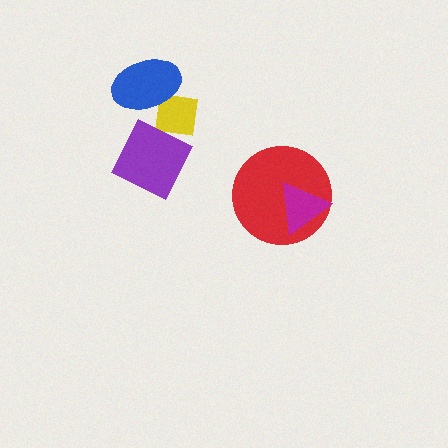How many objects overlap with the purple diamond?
1 object overlaps with the purple diamond.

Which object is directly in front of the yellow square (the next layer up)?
The blue ellipse is directly in front of the yellow square.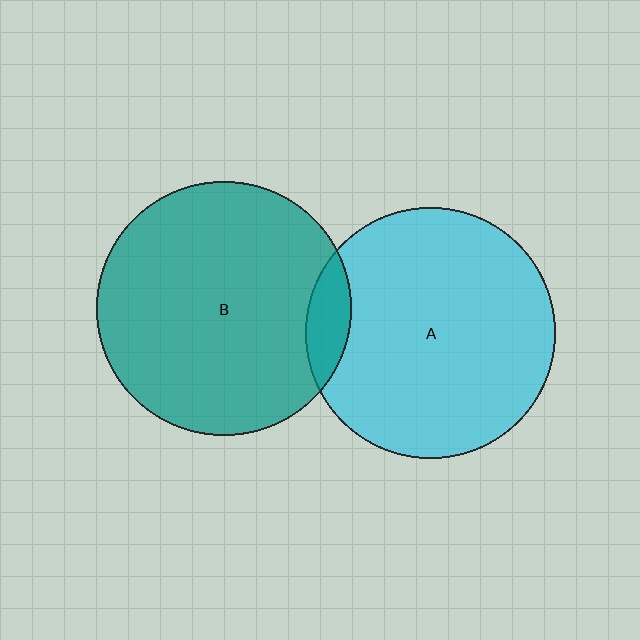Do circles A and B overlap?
Yes.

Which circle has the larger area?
Circle B (teal).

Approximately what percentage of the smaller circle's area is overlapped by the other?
Approximately 10%.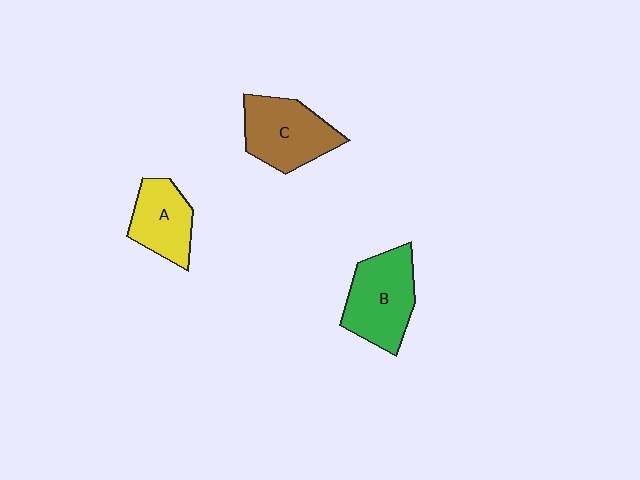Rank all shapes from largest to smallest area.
From largest to smallest: B (green), C (brown), A (yellow).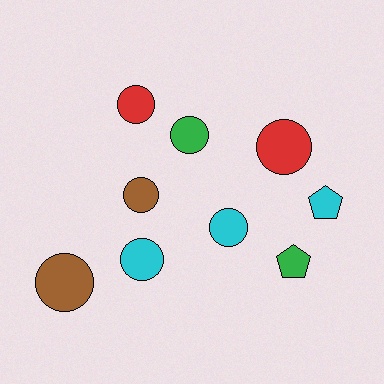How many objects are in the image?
There are 9 objects.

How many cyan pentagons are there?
There is 1 cyan pentagon.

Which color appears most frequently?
Cyan, with 3 objects.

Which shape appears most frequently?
Circle, with 7 objects.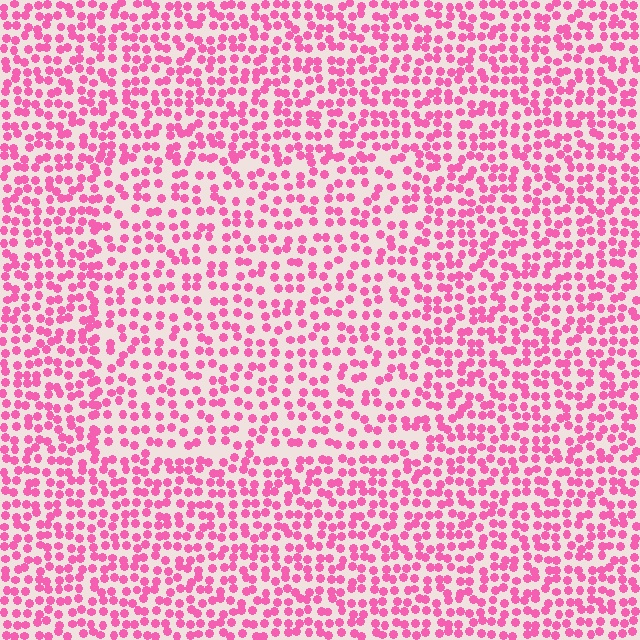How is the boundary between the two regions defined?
The boundary is defined by a change in element density (approximately 1.4x ratio). All elements are the same color, size, and shape.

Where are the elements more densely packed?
The elements are more densely packed outside the rectangle boundary.